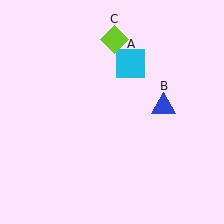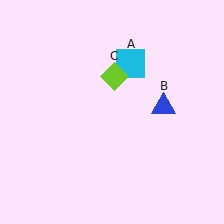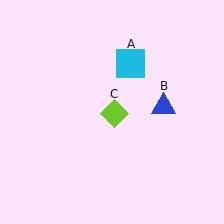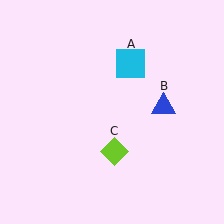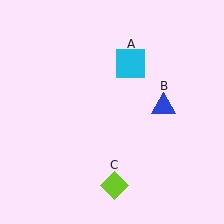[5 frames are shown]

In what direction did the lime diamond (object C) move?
The lime diamond (object C) moved down.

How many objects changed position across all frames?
1 object changed position: lime diamond (object C).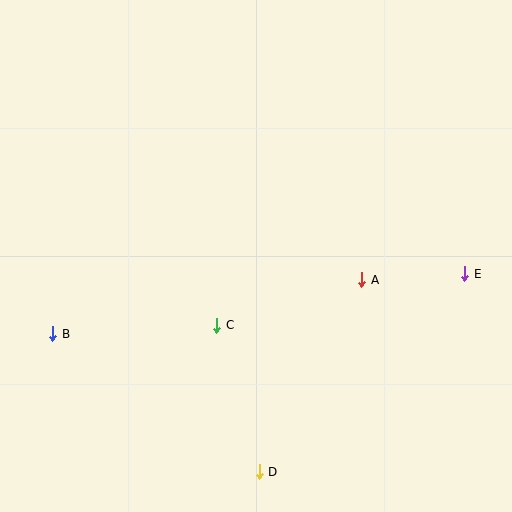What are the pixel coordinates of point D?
Point D is at (259, 472).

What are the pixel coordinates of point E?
Point E is at (465, 274).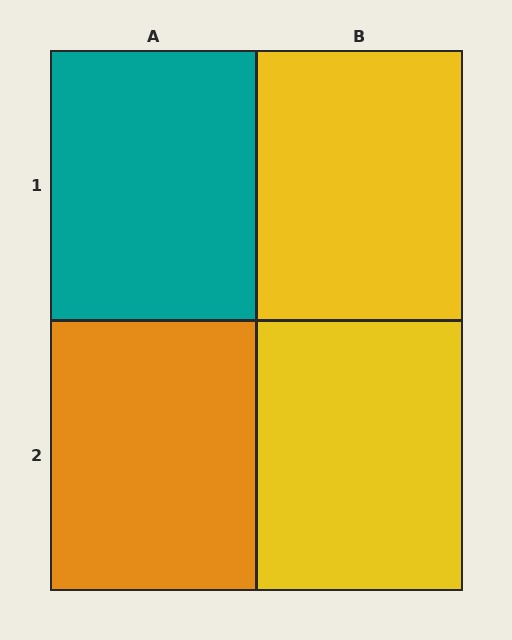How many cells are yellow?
2 cells are yellow.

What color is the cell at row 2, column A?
Orange.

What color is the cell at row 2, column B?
Yellow.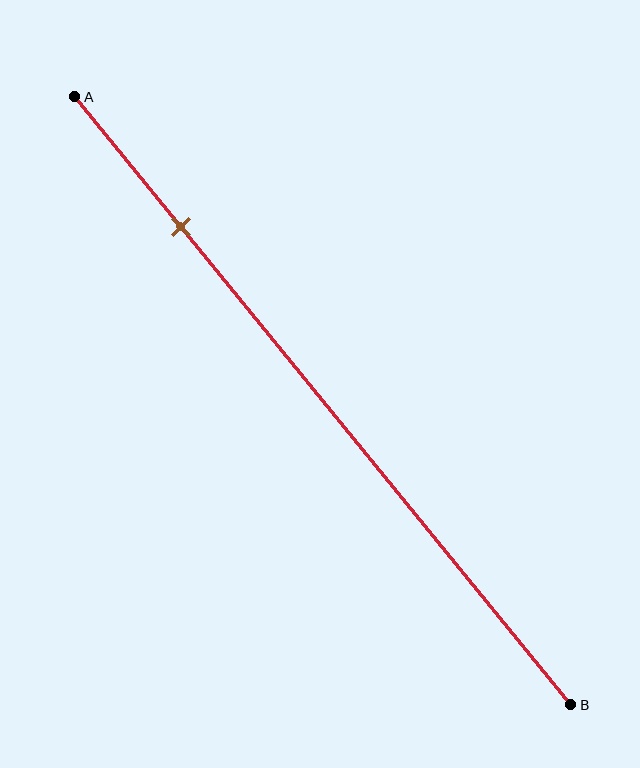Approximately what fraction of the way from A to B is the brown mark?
The brown mark is approximately 20% of the way from A to B.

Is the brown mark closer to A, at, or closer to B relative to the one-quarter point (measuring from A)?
The brown mark is closer to point A than the one-quarter point of segment AB.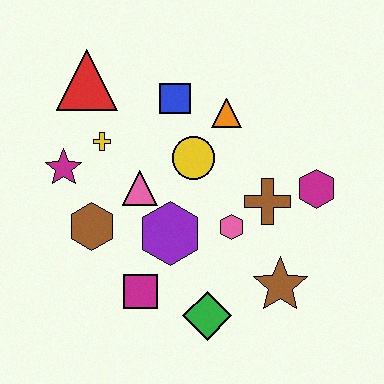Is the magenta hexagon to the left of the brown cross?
No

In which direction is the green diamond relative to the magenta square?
The green diamond is to the right of the magenta square.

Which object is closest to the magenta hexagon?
The brown cross is closest to the magenta hexagon.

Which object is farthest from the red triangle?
The brown star is farthest from the red triangle.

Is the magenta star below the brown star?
No